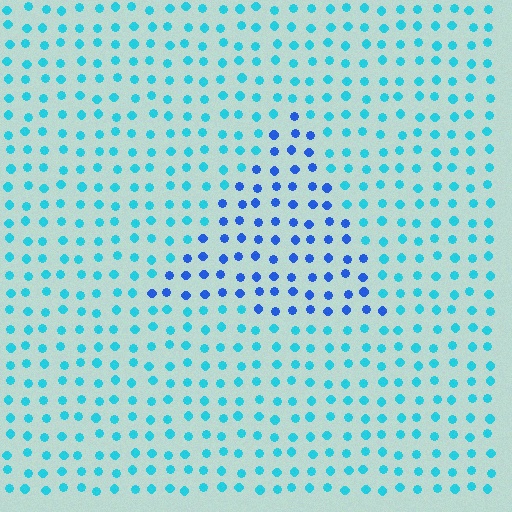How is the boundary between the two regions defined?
The boundary is defined purely by a slight shift in hue (about 37 degrees). Spacing, size, and orientation are identical on both sides.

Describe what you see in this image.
The image is filled with small cyan elements in a uniform arrangement. A triangle-shaped region is visible where the elements are tinted to a slightly different hue, forming a subtle color boundary.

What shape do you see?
I see a triangle.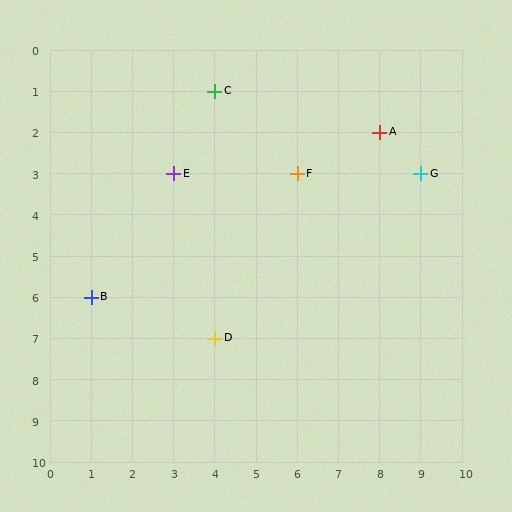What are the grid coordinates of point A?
Point A is at grid coordinates (8, 2).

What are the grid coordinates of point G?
Point G is at grid coordinates (9, 3).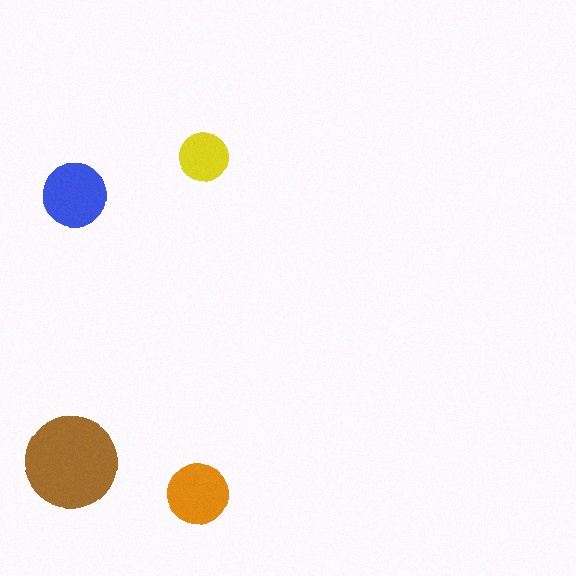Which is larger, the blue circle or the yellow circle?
The blue one.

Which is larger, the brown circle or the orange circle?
The brown one.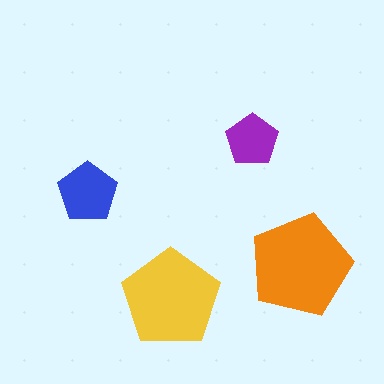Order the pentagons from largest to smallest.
the orange one, the yellow one, the blue one, the purple one.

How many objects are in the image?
There are 4 objects in the image.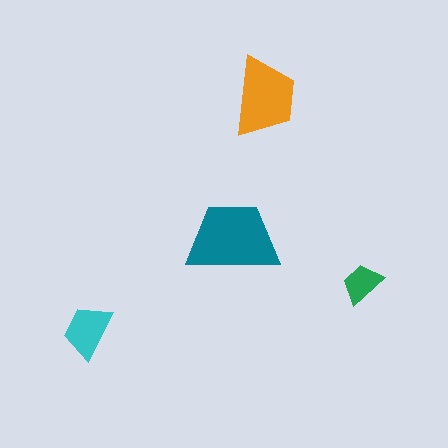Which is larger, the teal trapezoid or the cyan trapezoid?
The teal one.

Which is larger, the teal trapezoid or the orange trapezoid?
The teal one.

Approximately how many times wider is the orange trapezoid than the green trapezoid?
About 2 times wider.